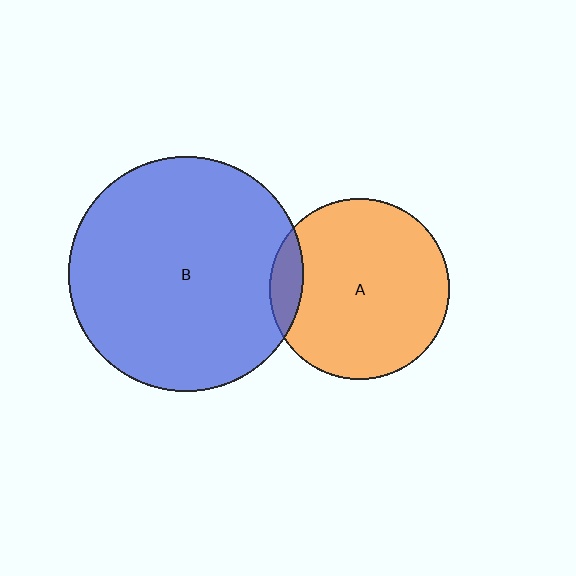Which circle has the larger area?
Circle B (blue).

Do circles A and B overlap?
Yes.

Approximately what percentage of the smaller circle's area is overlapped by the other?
Approximately 10%.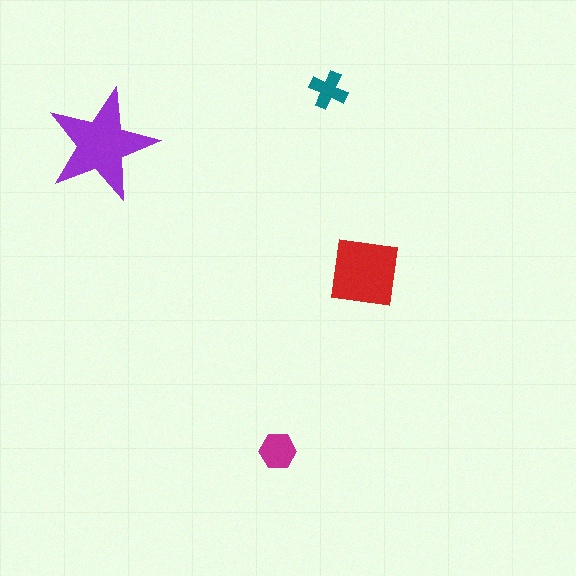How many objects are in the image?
There are 4 objects in the image.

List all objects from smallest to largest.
The teal cross, the magenta hexagon, the red square, the purple star.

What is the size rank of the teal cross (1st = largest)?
4th.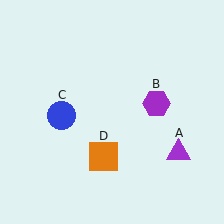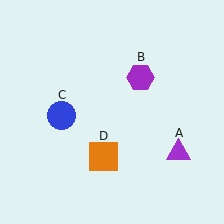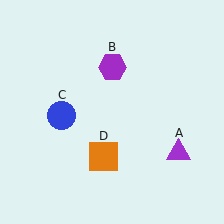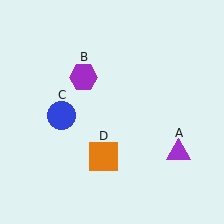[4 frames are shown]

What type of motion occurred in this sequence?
The purple hexagon (object B) rotated counterclockwise around the center of the scene.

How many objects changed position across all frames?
1 object changed position: purple hexagon (object B).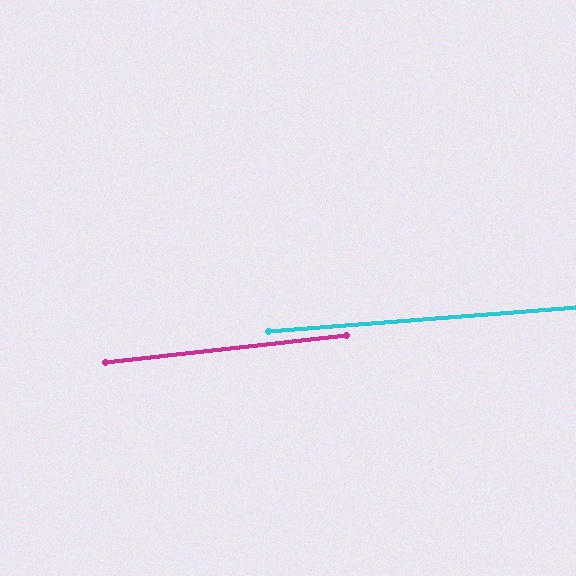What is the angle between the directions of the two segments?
Approximately 2 degrees.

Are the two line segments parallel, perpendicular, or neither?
Parallel — their directions differ by only 1.9°.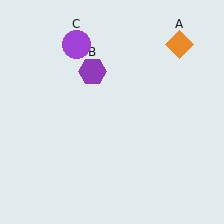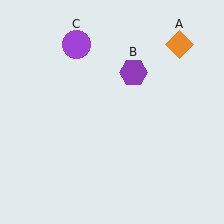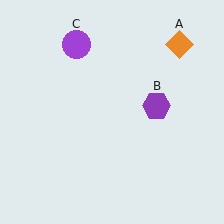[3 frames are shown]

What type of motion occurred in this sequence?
The purple hexagon (object B) rotated clockwise around the center of the scene.